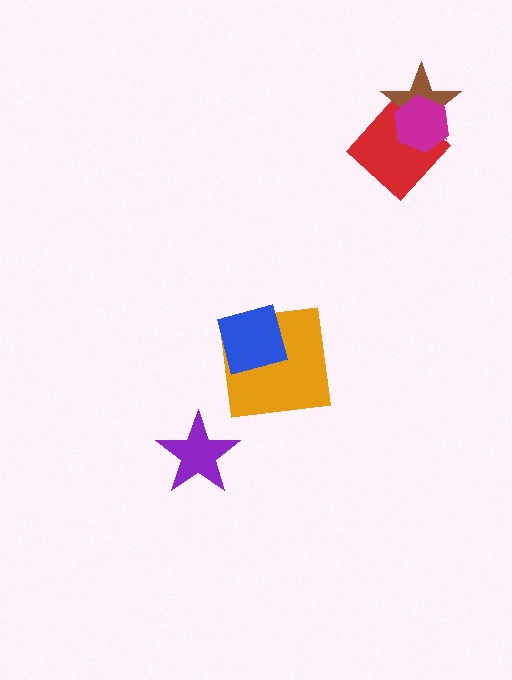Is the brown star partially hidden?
Yes, it is partially covered by another shape.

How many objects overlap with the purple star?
0 objects overlap with the purple star.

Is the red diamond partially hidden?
Yes, it is partially covered by another shape.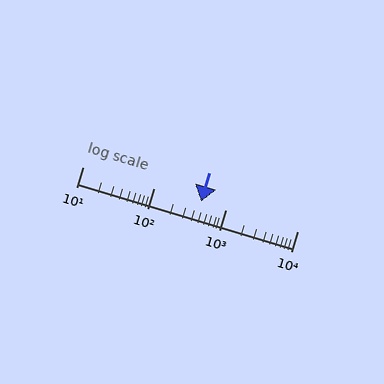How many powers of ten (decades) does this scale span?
The scale spans 3 decades, from 10 to 10000.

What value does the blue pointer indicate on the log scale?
The pointer indicates approximately 450.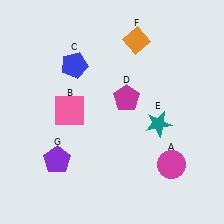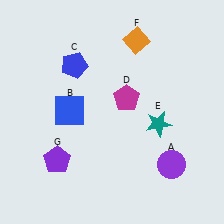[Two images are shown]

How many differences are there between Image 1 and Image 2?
There are 2 differences between the two images.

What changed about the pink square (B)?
In Image 1, B is pink. In Image 2, it changed to blue.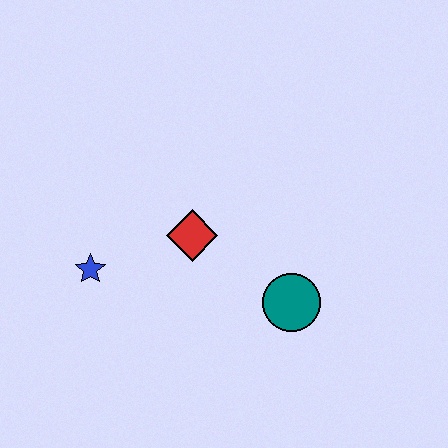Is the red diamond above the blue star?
Yes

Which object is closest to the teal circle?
The red diamond is closest to the teal circle.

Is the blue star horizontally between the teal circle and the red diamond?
No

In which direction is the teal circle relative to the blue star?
The teal circle is to the right of the blue star.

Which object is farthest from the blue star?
The teal circle is farthest from the blue star.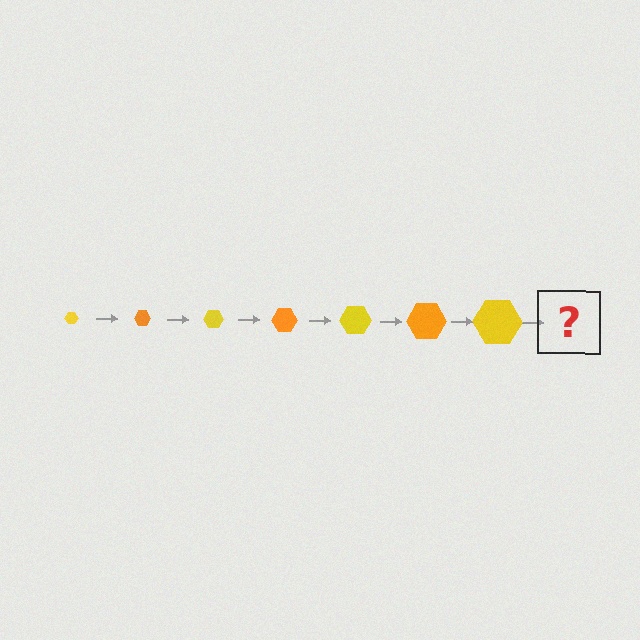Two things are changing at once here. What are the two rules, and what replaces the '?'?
The two rules are that the hexagon grows larger each step and the color cycles through yellow and orange. The '?' should be an orange hexagon, larger than the previous one.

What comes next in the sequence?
The next element should be an orange hexagon, larger than the previous one.